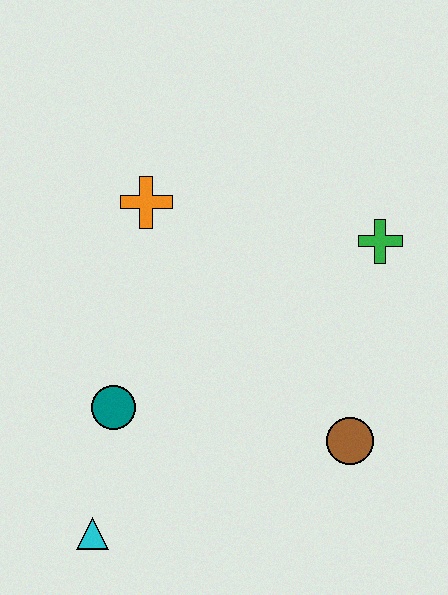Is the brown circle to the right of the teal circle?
Yes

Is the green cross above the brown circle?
Yes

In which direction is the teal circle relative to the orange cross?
The teal circle is below the orange cross.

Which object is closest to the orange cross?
The teal circle is closest to the orange cross.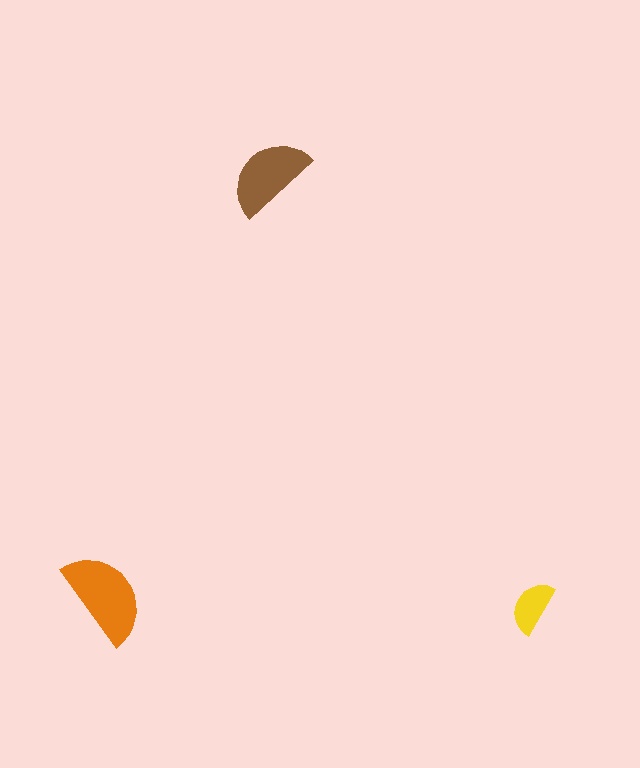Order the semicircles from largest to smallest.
the orange one, the brown one, the yellow one.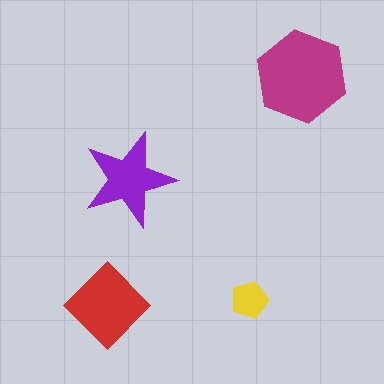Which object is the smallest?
The yellow pentagon.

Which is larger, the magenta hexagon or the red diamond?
The magenta hexagon.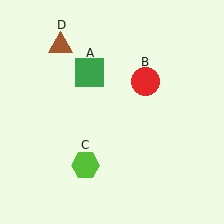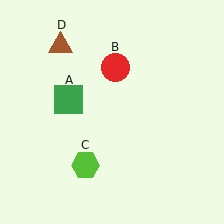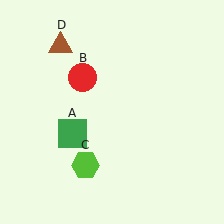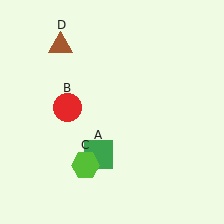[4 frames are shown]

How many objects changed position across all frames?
2 objects changed position: green square (object A), red circle (object B).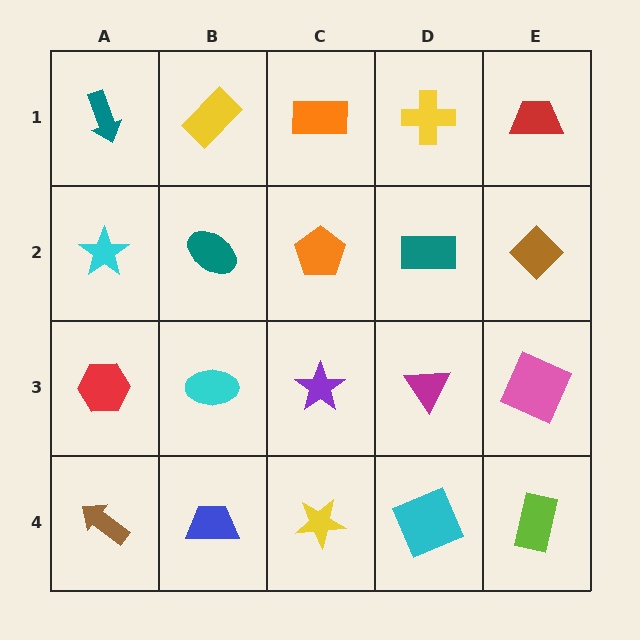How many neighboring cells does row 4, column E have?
2.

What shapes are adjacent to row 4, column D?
A magenta triangle (row 3, column D), a yellow star (row 4, column C), a lime rectangle (row 4, column E).